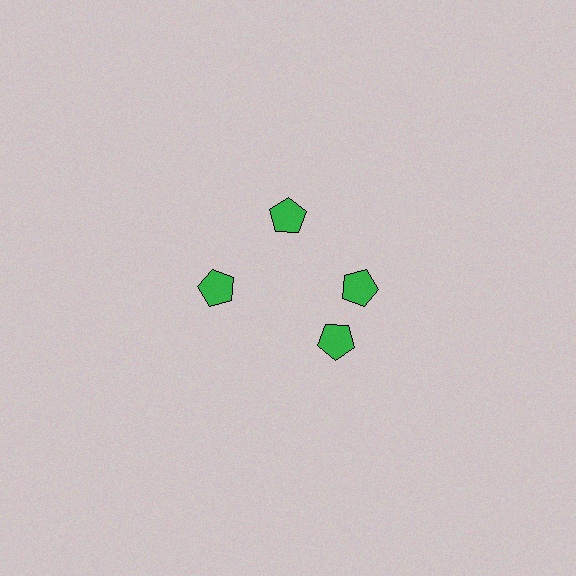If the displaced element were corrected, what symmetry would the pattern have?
It would have 4-fold rotational symmetry — the pattern would map onto itself every 90 degrees.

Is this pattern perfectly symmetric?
No. The 4 green pentagons are arranged in a ring, but one element near the 6 o'clock position is rotated out of alignment along the ring, breaking the 4-fold rotational symmetry.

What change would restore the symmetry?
The symmetry would be restored by rotating it back into even spacing with its neighbors so that all 4 pentagons sit at equal angles and equal distance from the center.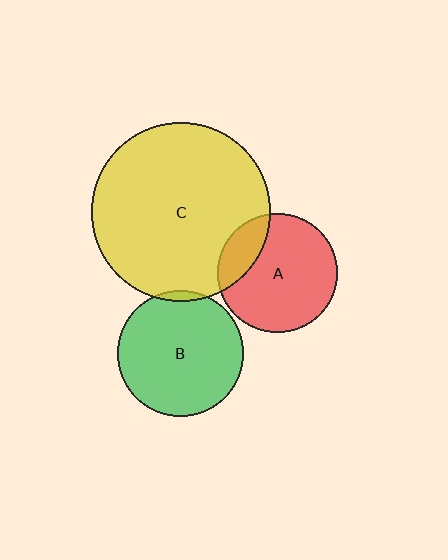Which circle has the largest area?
Circle C (yellow).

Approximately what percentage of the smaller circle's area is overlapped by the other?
Approximately 20%.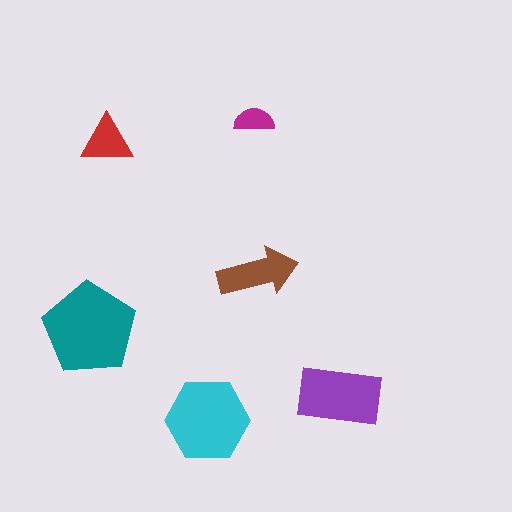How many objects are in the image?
There are 6 objects in the image.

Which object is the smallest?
The magenta semicircle.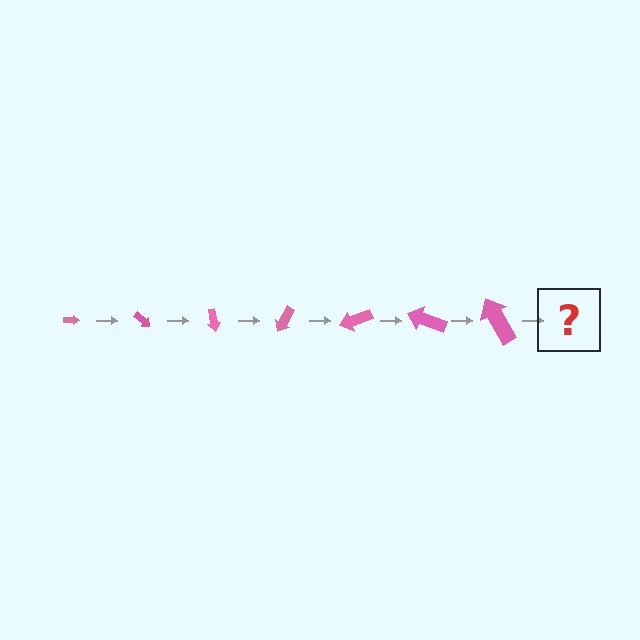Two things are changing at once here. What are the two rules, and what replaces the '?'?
The two rules are that the arrow grows larger each step and it rotates 40 degrees each step. The '?' should be an arrow, larger than the previous one and rotated 280 degrees from the start.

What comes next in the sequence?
The next element should be an arrow, larger than the previous one and rotated 280 degrees from the start.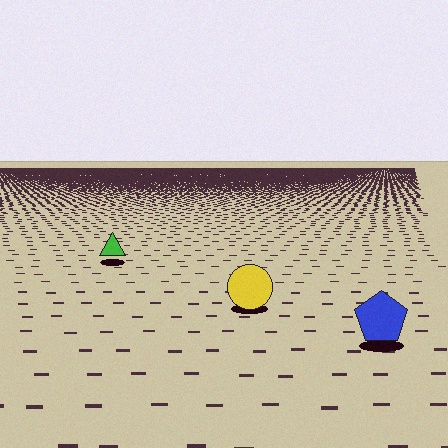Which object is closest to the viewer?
The blue pentagon is closest. The texture marks near it are larger and more spread out.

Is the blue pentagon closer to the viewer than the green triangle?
Yes. The blue pentagon is closer — you can tell from the texture gradient: the ground texture is coarser near it.